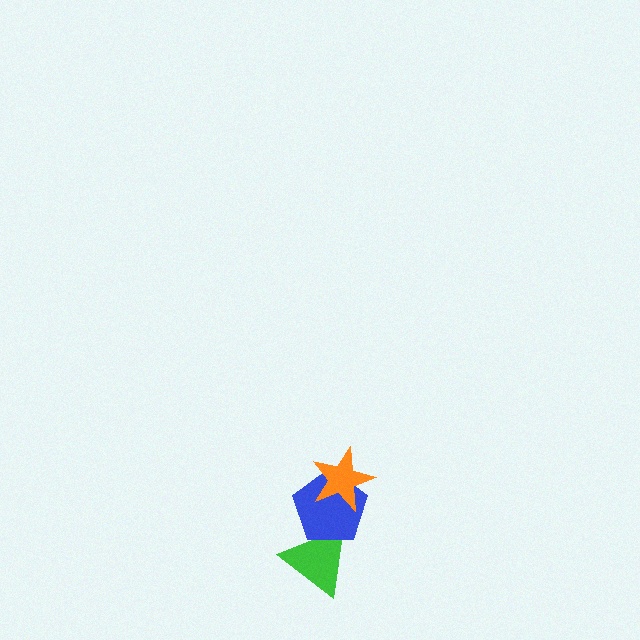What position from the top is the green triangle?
The green triangle is 3rd from the top.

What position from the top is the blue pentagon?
The blue pentagon is 2nd from the top.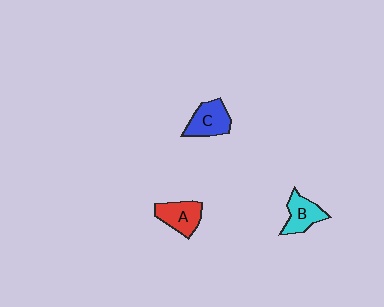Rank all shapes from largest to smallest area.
From largest to smallest: C (blue), A (red), B (cyan).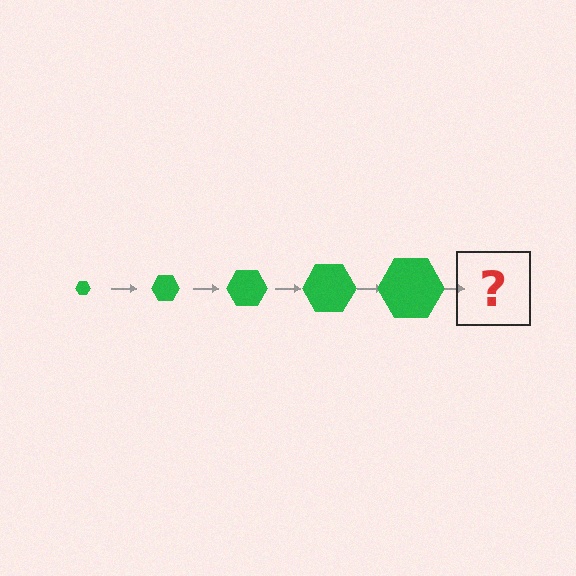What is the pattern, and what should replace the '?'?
The pattern is that the hexagon gets progressively larger each step. The '?' should be a green hexagon, larger than the previous one.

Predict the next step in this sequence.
The next step is a green hexagon, larger than the previous one.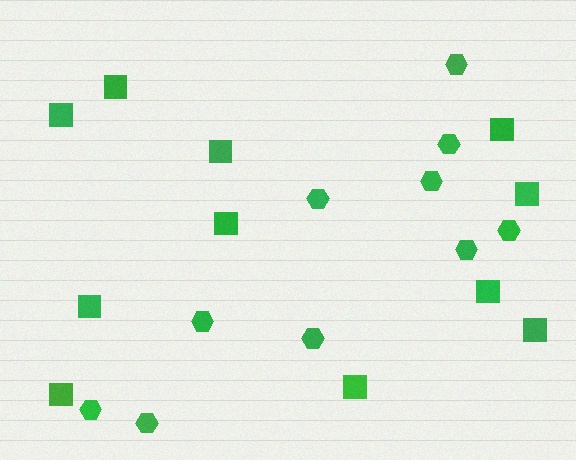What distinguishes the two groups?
There are 2 groups: one group of squares (11) and one group of hexagons (10).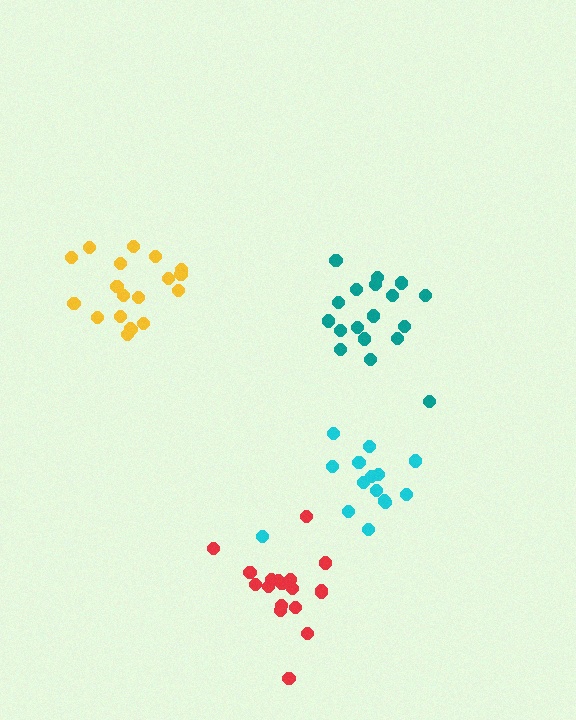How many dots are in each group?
Group 1: 19 dots, Group 2: 18 dots, Group 3: 15 dots, Group 4: 18 dots (70 total).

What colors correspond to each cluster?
The clusters are colored: yellow, teal, cyan, red.